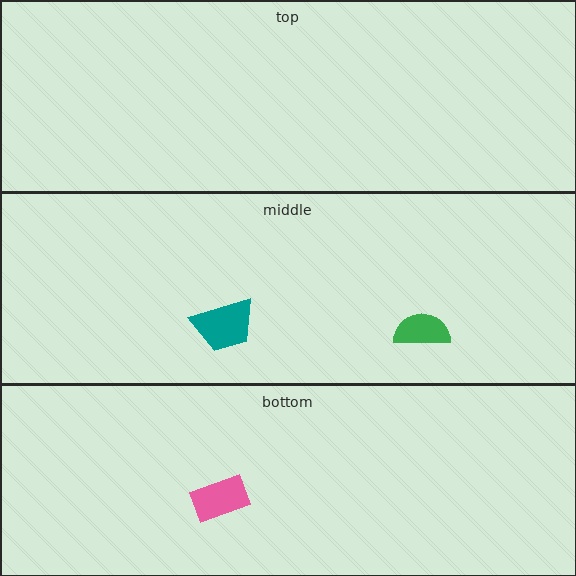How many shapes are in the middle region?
2.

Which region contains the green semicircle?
The middle region.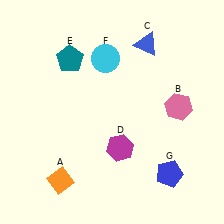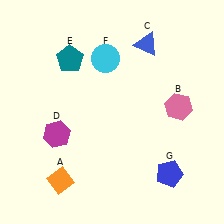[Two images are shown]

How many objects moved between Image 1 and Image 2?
1 object moved between the two images.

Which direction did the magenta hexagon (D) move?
The magenta hexagon (D) moved left.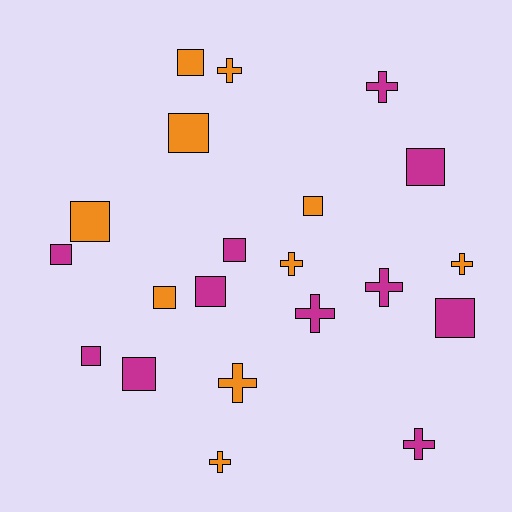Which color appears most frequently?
Magenta, with 11 objects.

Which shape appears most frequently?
Square, with 12 objects.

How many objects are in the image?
There are 21 objects.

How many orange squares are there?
There are 5 orange squares.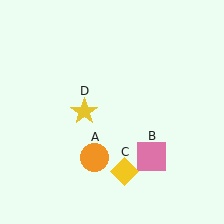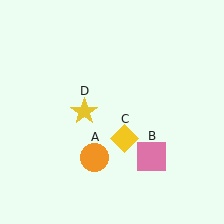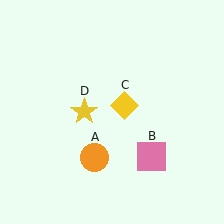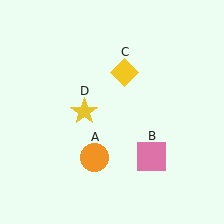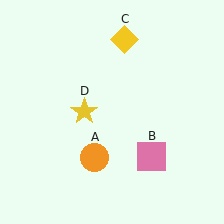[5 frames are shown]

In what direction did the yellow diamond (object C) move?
The yellow diamond (object C) moved up.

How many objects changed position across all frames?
1 object changed position: yellow diamond (object C).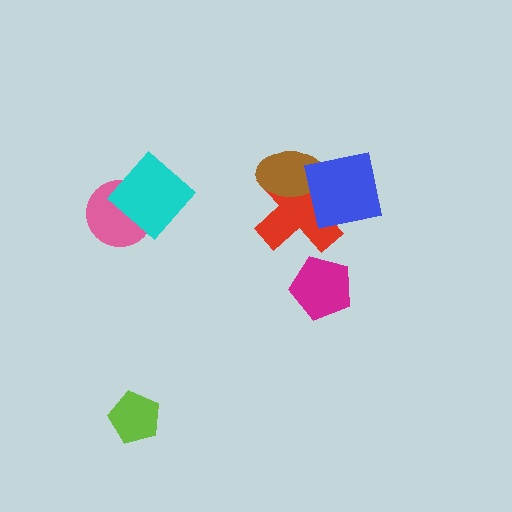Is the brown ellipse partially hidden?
Yes, it is partially covered by another shape.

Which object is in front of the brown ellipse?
The blue square is in front of the brown ellipse.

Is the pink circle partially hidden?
Yes, it is partially covered by another shape.